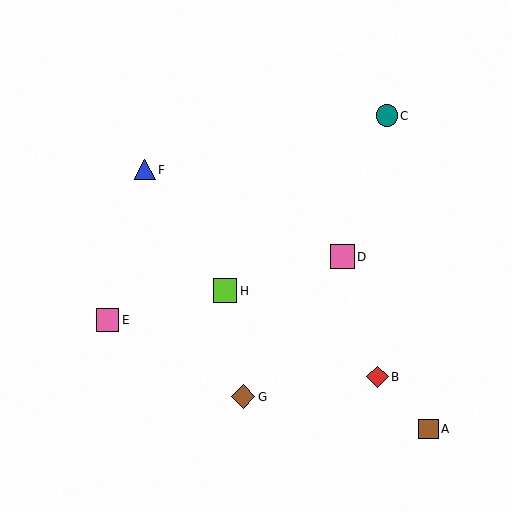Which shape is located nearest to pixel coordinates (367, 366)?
The red diamond (labeled B) at (377, 377) is nearest to that location.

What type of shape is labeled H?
Shape H is a lime square.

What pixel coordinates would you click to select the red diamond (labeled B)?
Click at (377, 377) to select the red diamond B.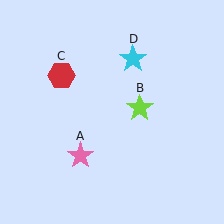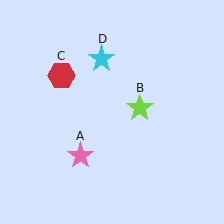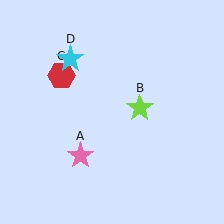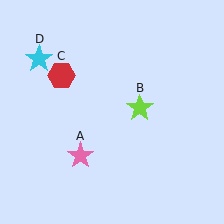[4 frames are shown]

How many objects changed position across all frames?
1 object changed position: cyan star (object D).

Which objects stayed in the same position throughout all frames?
Pink star (object A) and lime star (object B) and red hexagon (object C) remained stationary.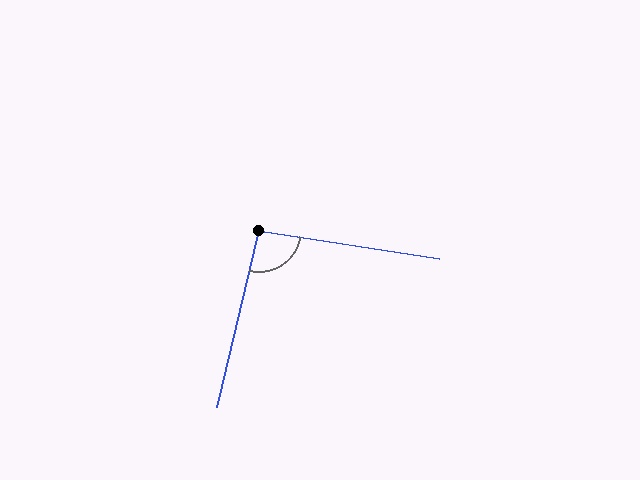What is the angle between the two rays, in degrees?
Approximately 94 degrees.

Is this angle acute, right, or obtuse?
It is approximately a right angle.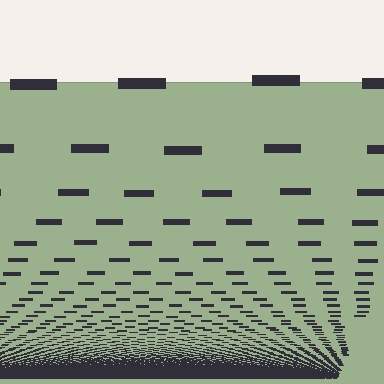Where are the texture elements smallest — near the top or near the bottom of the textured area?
Near the bottom.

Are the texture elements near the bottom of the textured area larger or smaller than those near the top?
Smaller. The gradient is inverted — elements near the bottom are smaller and denser.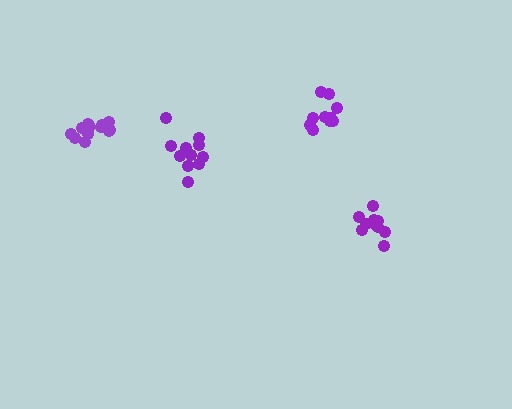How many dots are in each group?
Group 1: 13 dots, Group 2: 10 dots, Group 3: 11 dots, Group 4: 10 dots (44 total).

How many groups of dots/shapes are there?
There are 4 groups.